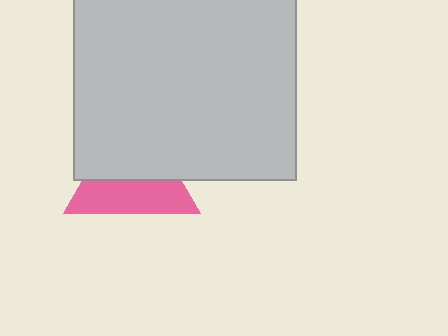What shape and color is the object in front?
The object in front is a light gray square.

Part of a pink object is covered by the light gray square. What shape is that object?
It is a triangle.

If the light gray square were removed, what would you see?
You would see the complete pink triangle.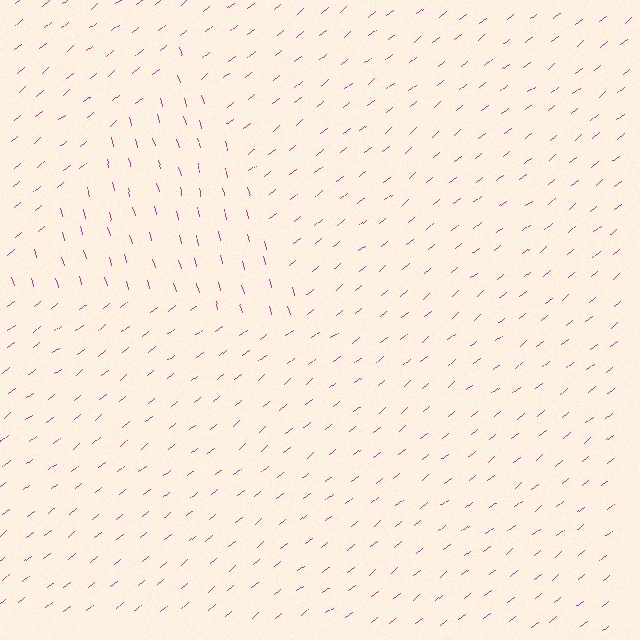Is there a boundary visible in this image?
Yes, there is a texture boundary formed by a change in line orientation.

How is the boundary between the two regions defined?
The boundary is defined purely by a change in line orientation (approximately 67 degrees difference). All lines are the same color and thickness.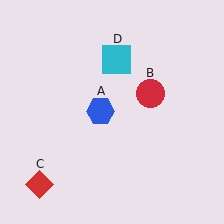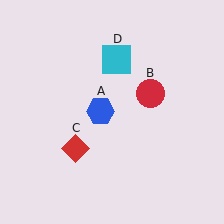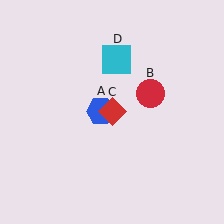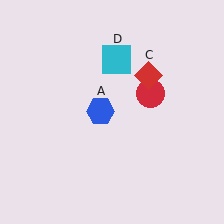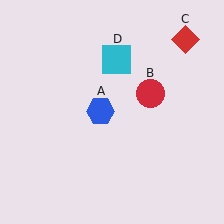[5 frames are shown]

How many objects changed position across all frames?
1 object changed position: red diamond (object C).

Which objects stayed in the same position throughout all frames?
Blue hexagon (object A) and red circle (object B) and cyan square (object D) remained stationary.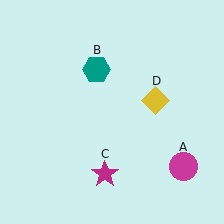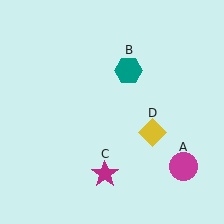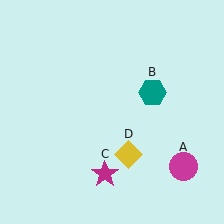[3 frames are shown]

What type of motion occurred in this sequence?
The teal hexagon (object B), yellow diamond (object D) rotated clockwise around the center of the scene.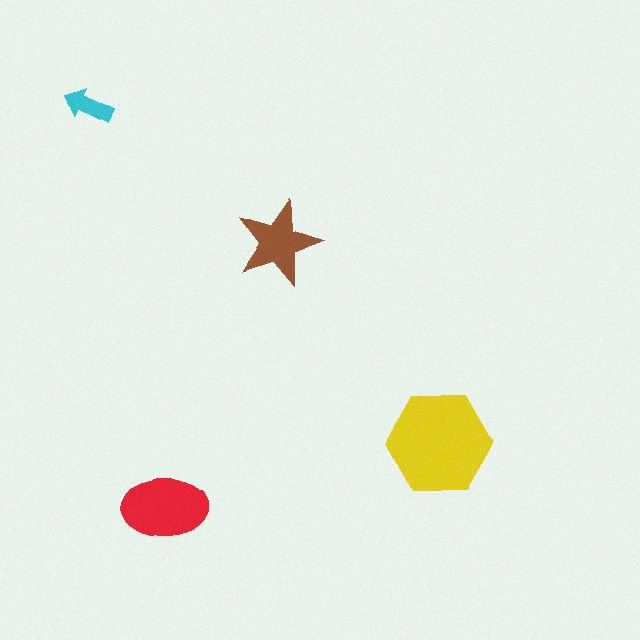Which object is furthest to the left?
The cyan arrow is leftmost.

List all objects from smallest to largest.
The cyan arrow, the brown star, the red ellipse, the yellow hexagon.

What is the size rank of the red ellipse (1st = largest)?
2nd.